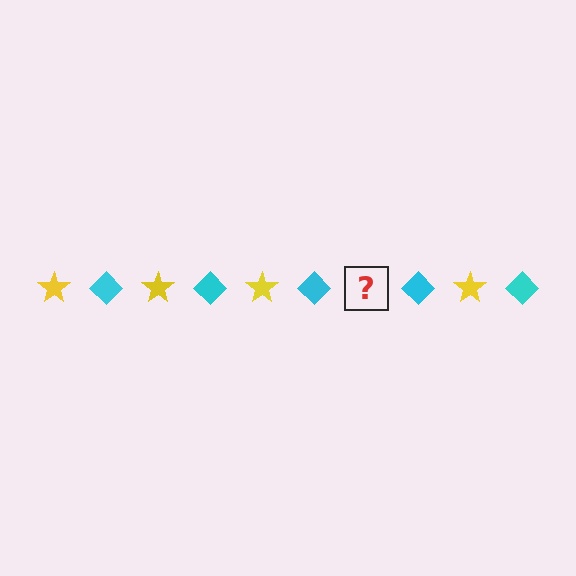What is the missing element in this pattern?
The missing element is a yellow star.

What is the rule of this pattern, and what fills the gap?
The rule is that the pattern alternates between yellow star and cyan diamond. The gap should be filled with a yellow star.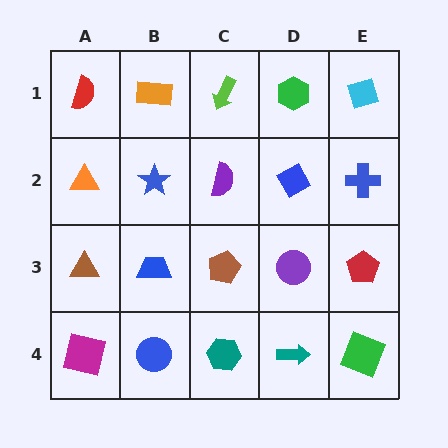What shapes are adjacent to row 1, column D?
A blue diamond (row 2, column D), a lime arrow (row 1, column C), a cyan diamond (row 1, column E).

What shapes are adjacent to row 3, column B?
A blue star (row 2, column B), a blue circle (row 4, column B), a brown triangle (row 3, column A), a brown pentagon (row 3, column C).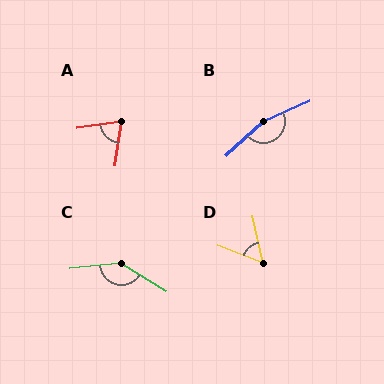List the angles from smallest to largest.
D (56°), A (73°), C (141°), B (162°).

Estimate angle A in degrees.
Approximately 73 degrees.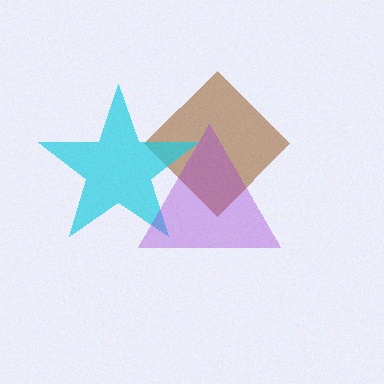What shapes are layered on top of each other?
The layered shapes are: a brown diamond, a cyan star, a purple triangle.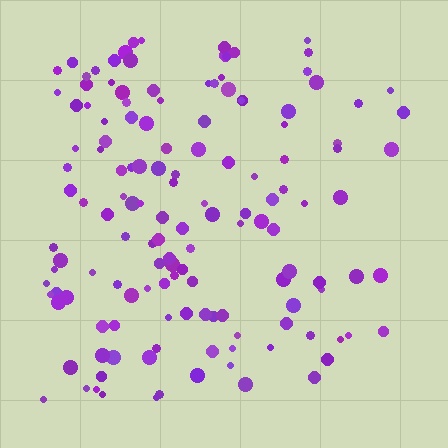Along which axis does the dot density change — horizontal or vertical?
Horizontal.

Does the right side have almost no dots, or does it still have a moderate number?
Still a moderate number, just noticeably fewer than the left.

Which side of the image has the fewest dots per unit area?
The right.